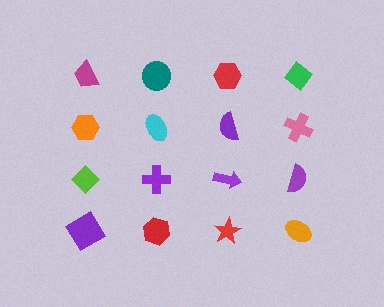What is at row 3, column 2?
A purple cross.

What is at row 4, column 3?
A red star.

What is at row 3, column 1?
A lime diamond.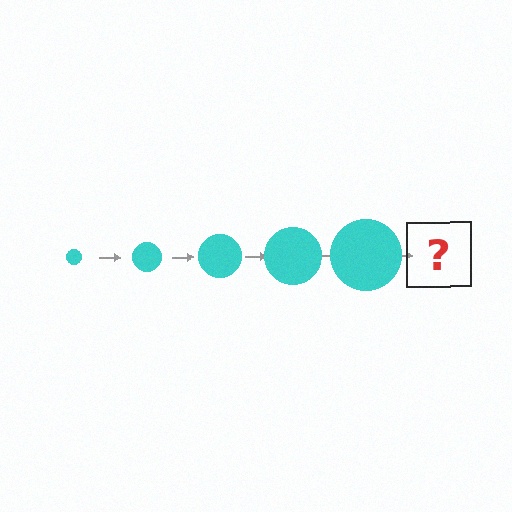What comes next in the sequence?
The next element should be a cyan circle, larger than the previous one.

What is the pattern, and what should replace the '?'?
The pattern is that the circle gets progressively larger each step. The '?' should be a cyan circle, larger than the previous one.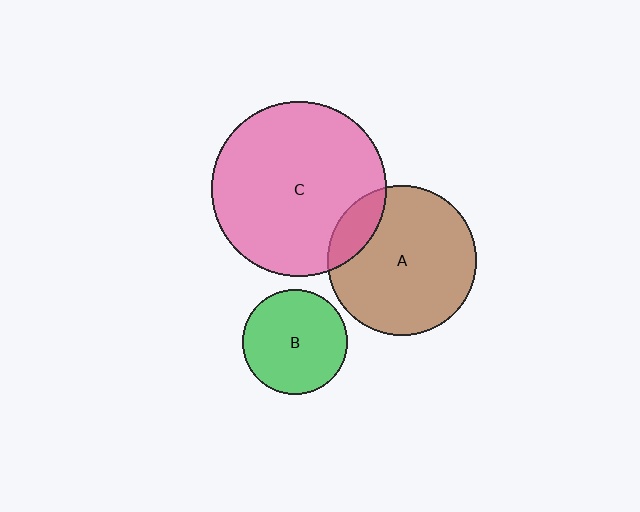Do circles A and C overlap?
Yes.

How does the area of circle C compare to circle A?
Approximately 1.4 times.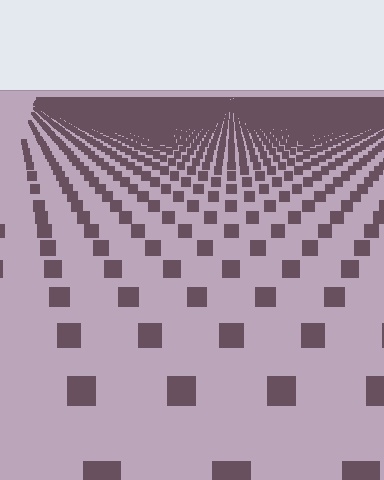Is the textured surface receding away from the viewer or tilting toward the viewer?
The surface is receding away from the viewer. Texture elements get smaller and denser toward the top.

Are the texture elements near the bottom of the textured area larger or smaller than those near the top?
Larger. Near the bottom, elements are closer to the viewer and appear at a bigger on-screen size.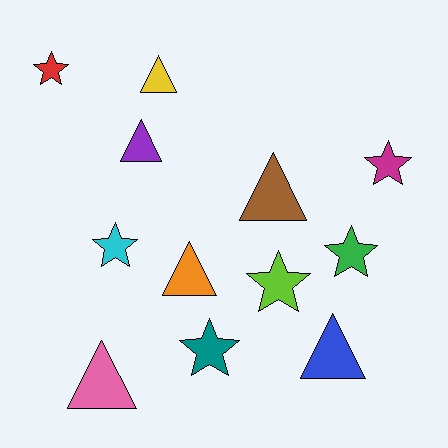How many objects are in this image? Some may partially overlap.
There are 12 objects.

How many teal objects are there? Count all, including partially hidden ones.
There is 1 teal object.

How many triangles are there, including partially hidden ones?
There are 6 triangles.